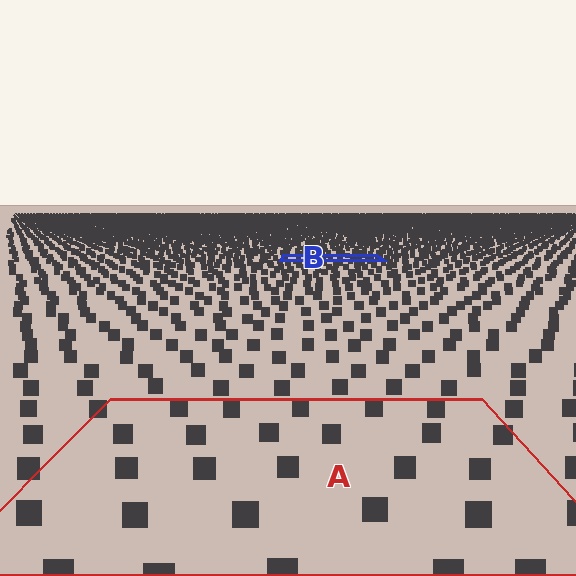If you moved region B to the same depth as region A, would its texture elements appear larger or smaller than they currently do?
They would appear larger. At a closer depth, the same texture elements are projected at a bigger on-screen size.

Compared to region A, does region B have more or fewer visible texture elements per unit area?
Region B has more texture elements per unit area — they are packed more densely because it is farther away.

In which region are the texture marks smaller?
The texture marks are smaller in region B, because it is farther away.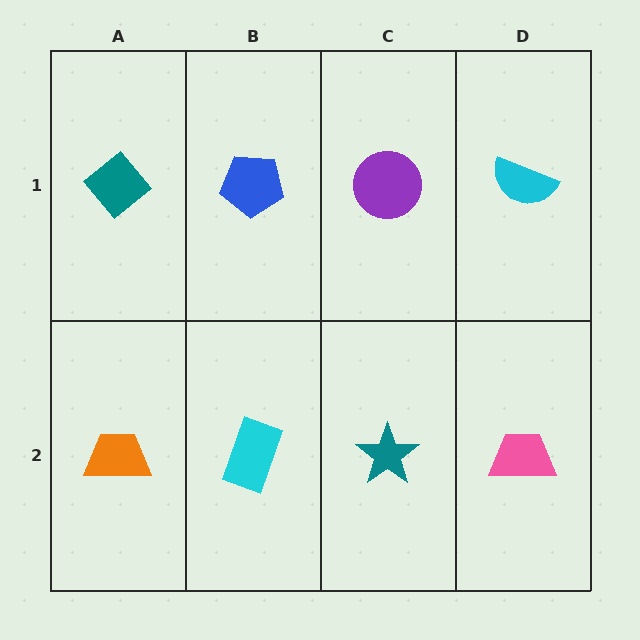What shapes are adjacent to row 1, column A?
An orange trapezoid (row 2, column A), a blue pentagon (row 1, column B).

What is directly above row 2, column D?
A cyan semicircle.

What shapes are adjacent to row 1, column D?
A pink trapezoid (row 2, column D), a purple circle (row 1, column C).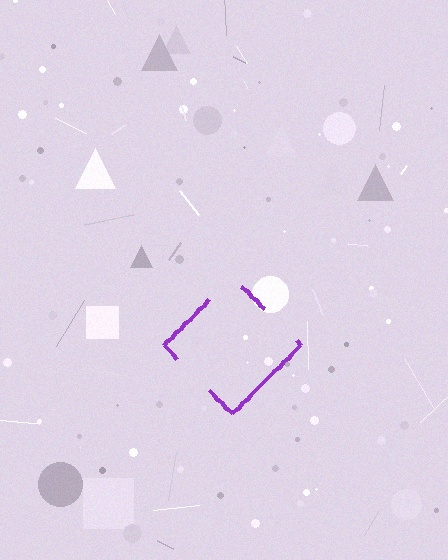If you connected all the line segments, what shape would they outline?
They would outline a diamond.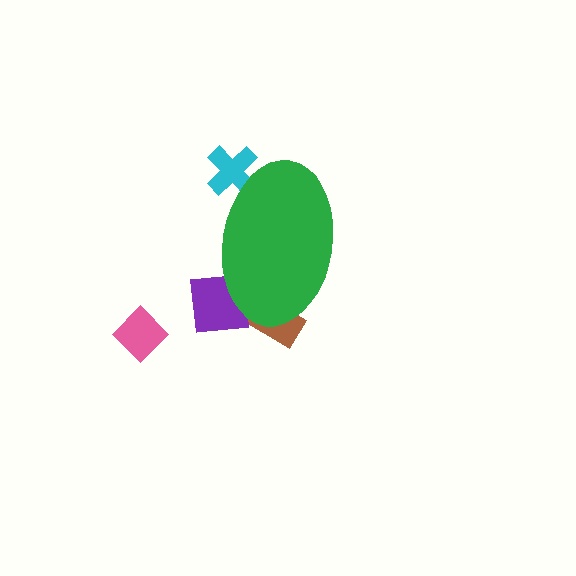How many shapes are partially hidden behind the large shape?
3 shapes are partially hidden.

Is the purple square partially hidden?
Yes, the purple square is partially hidden behind the green ellipse.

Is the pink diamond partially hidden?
No, the pink diamond is fully visible.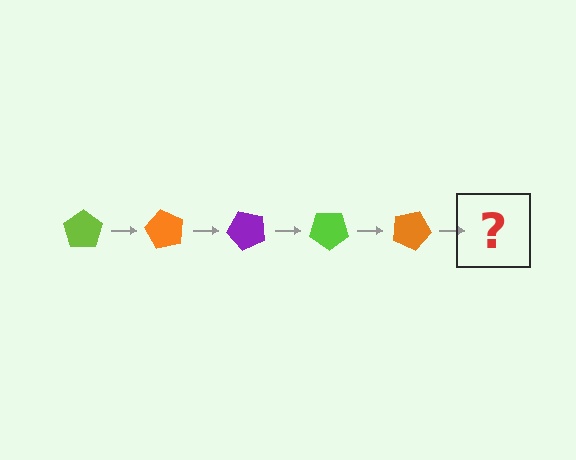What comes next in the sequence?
The next element should be a purple pentagon, rotated 300 degrees from the start.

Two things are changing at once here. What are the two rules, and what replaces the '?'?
The two rules are that it rotates 60 degrees each step and the color cycles through lime, orange, and purple. The '?' should be a purple pentagon, rotated 300 degrees from the start.